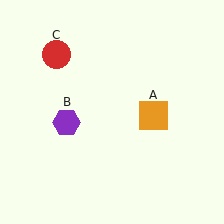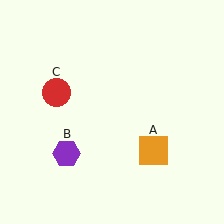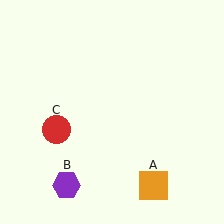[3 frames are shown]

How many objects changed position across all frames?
3 objects changed position: orange square (object A), purple hexagon (object B), red circle (object C).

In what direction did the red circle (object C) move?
The red circle (object C) moved down.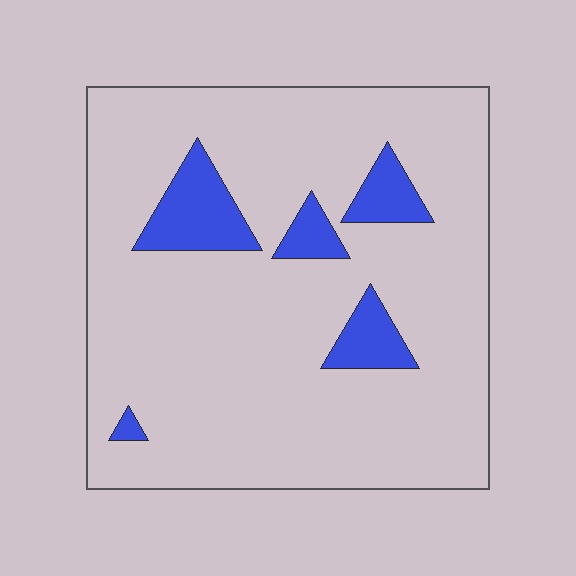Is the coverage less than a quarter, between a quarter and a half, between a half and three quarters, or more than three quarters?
Less than a quarter.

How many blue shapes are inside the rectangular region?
5.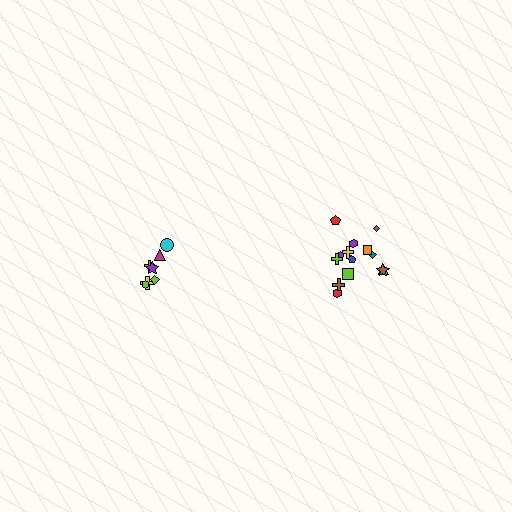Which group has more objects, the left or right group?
The right group.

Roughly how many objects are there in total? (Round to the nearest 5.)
Roughly 20 objects in total.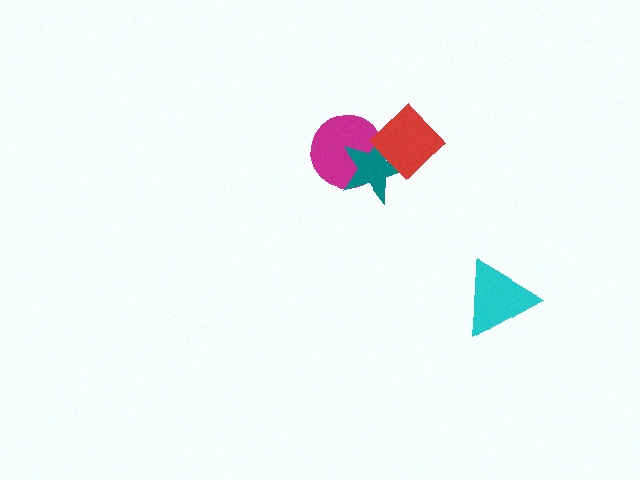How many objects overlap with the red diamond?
2 objects overlap with the red diamond.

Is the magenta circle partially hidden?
Yes, it is partially covered by another shape.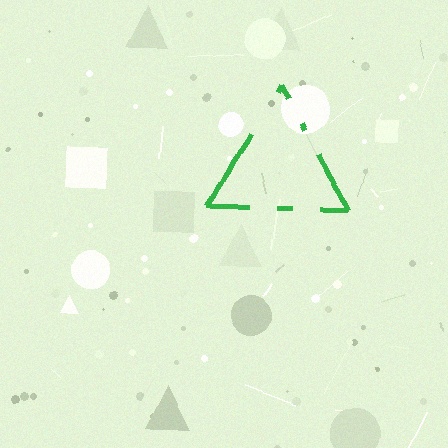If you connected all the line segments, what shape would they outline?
They would outline a triangle.